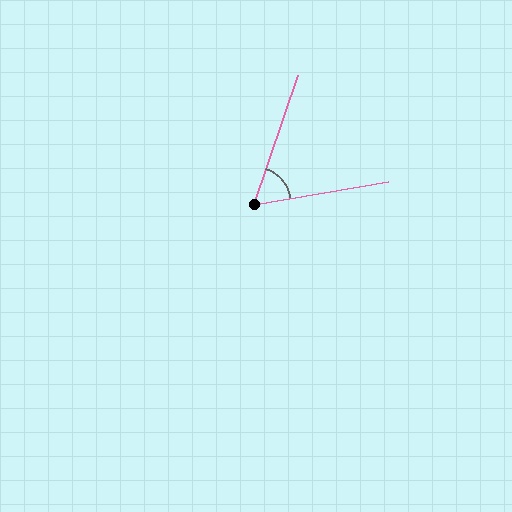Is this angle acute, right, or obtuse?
It is acute.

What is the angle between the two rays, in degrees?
Approximately 61 degrees.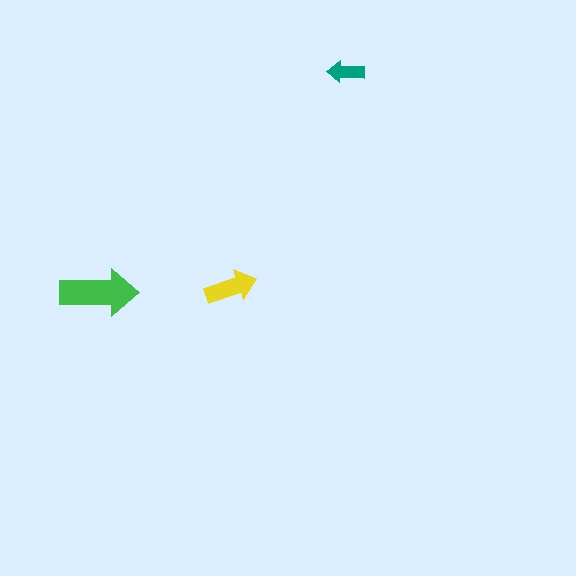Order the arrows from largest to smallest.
the green one, the yellow one, the teal one.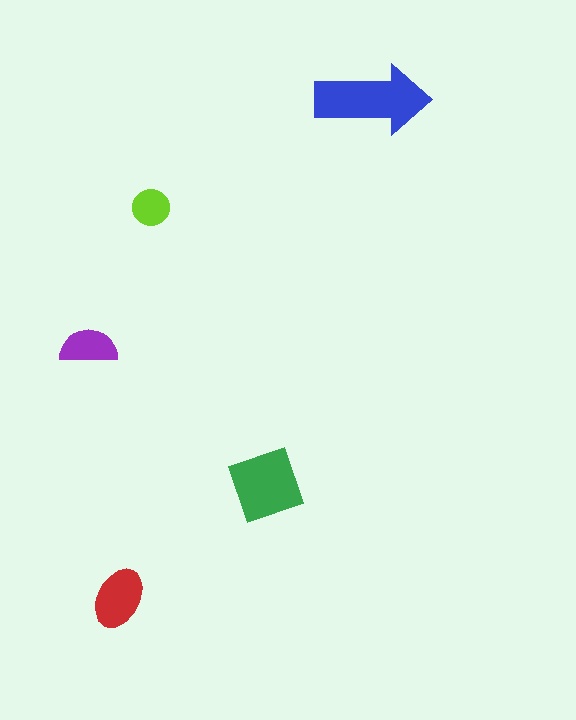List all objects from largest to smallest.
The blue arrow, the green square, the red ellipse, the purple semicircle, the lime circle.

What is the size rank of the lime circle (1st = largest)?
5th.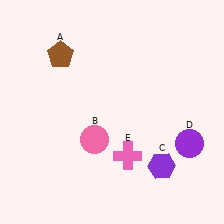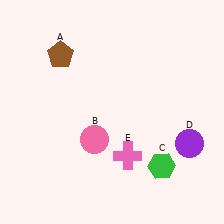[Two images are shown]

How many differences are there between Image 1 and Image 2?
There is 1 difference between the two images.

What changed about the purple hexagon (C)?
In Image 1, C is purple. In Image 2, it changed to green.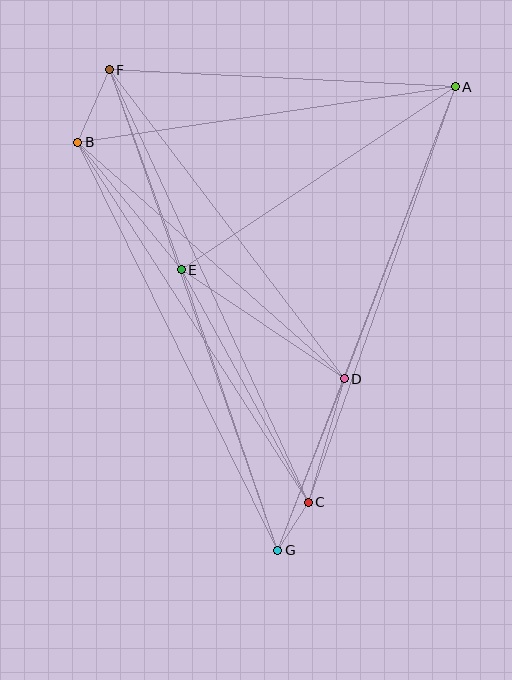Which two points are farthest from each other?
Points F and G are farthest from each other.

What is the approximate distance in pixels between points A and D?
The distance between A and D is approximately 312 pixels.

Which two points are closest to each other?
Points C and G are closest to each other.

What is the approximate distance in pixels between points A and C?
The distance between A and C is approximately 441 pixels.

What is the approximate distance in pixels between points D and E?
The distance between D and E is approximately 196 pixels.